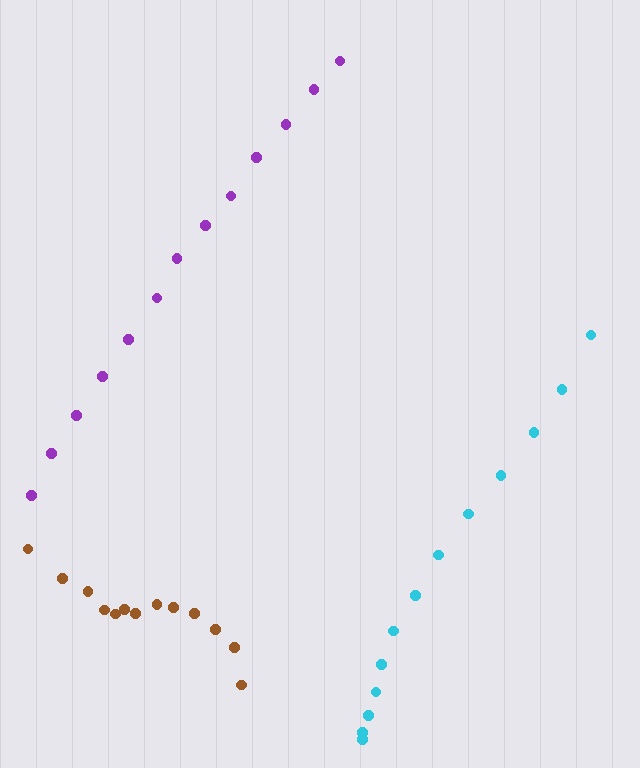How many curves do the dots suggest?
There are 3 distinct paths.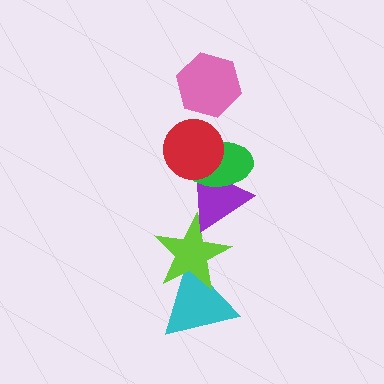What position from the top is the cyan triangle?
The cyan triangle is 6th from the top.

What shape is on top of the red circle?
The pink hexagon is on top of the red circle.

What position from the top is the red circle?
The red circle is 2nd from the top.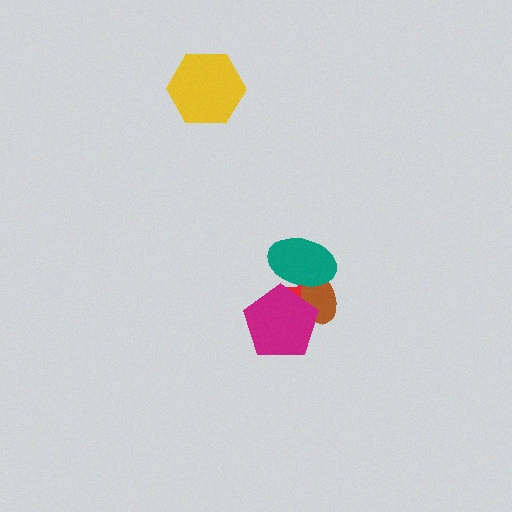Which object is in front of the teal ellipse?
The magenta pentagon is in front of the teal ellipse.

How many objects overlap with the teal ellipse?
3 objects overlap with the teal ellipse.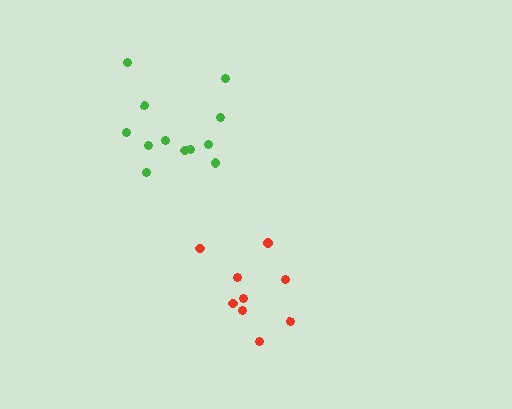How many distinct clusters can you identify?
There are 2 distinct clusters.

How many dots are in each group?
Group 1: 12 dots, Group 2: 9 dots (21 total).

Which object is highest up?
The green cluster is topmost.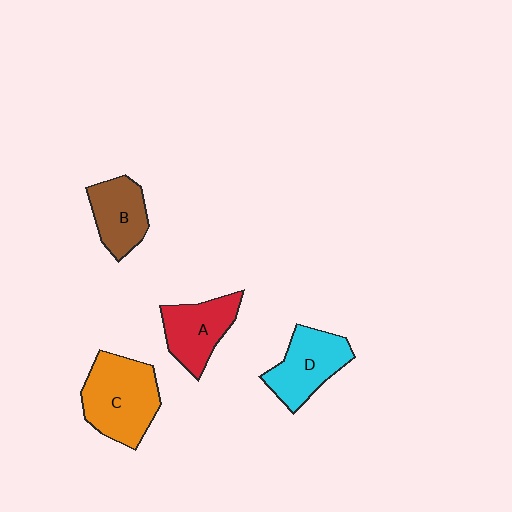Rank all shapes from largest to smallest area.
From largest to smallest: C (orange), D (cyan), A (red), B (brown).